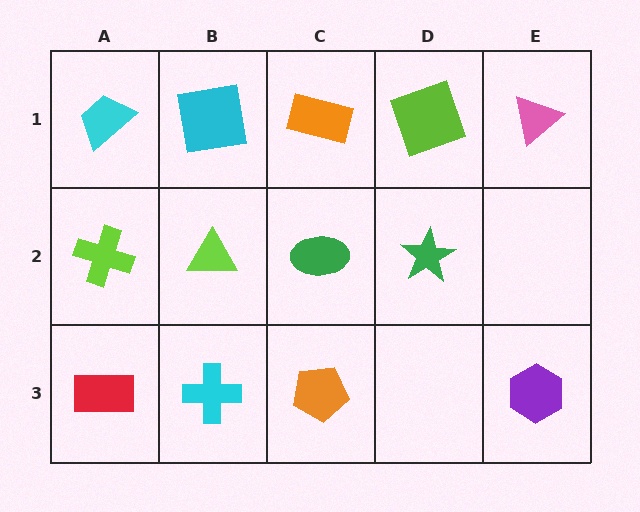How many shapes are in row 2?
4 shapes.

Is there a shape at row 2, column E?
No, that cell is empty.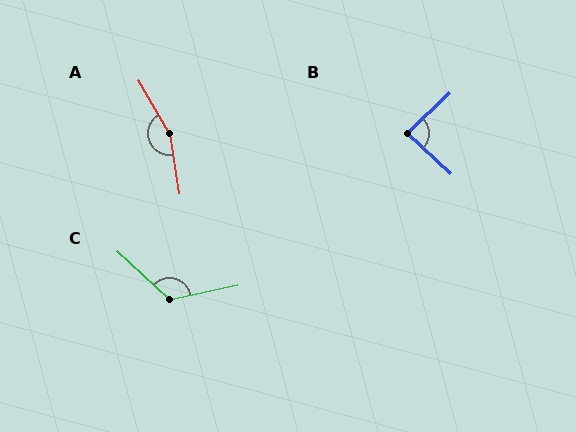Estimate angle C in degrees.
Approximately 126 degrees.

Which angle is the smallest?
B, at approximately 86 degrees.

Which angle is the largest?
A, at approximately 158 degrees.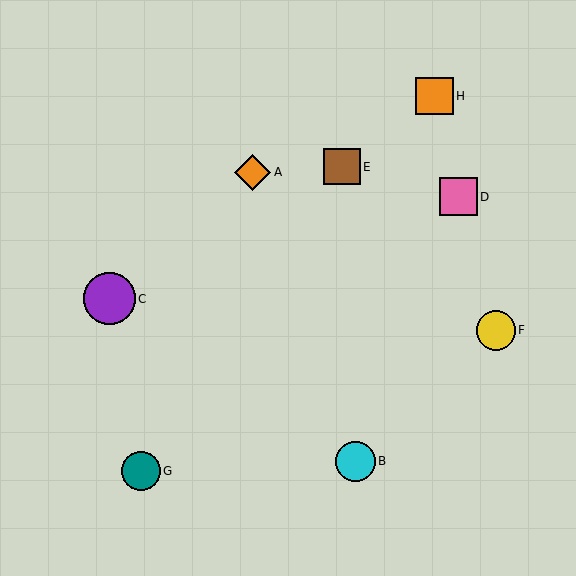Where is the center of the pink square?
The center of the pink square is at (459, 197).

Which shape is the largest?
The purple circle (labeled C) is the largest.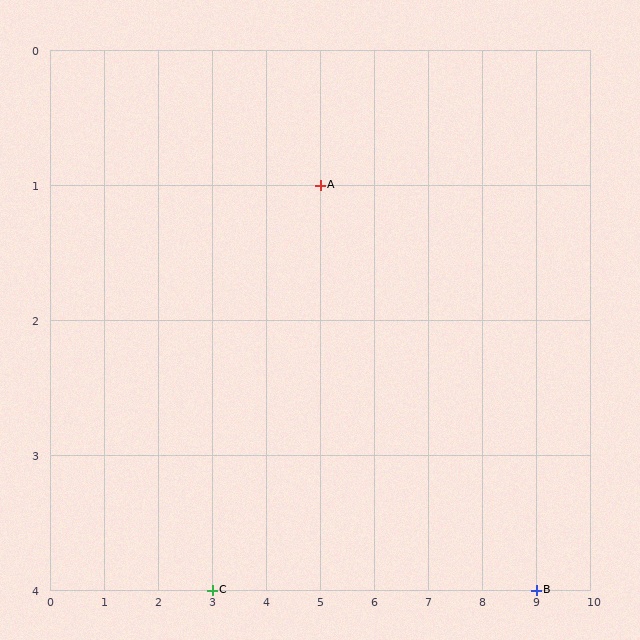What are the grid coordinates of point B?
Point B is at grid coordinates (9, 4).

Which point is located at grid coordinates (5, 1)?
Point A is at (5, 1).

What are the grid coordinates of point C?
Point C is at grid coordinates (3, 4).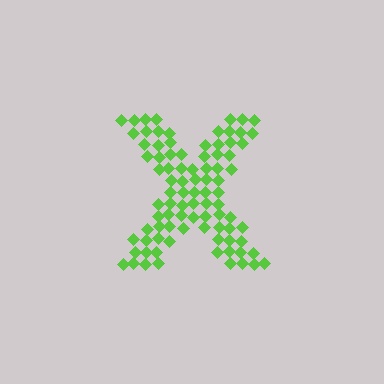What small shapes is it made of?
It is made of small diamonds.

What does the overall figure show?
The overall figure shows the letter X.